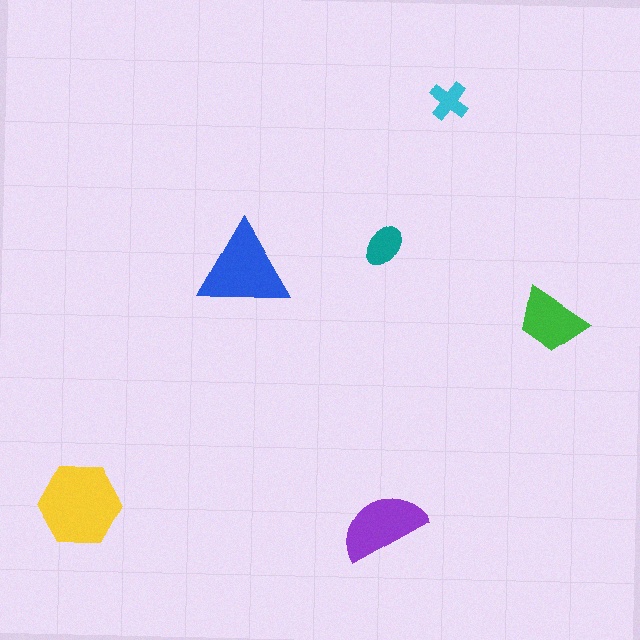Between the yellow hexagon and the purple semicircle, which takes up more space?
The yellow hexagon.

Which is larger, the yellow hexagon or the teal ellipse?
The yellow hexagon.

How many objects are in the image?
There are 6 objects in the image.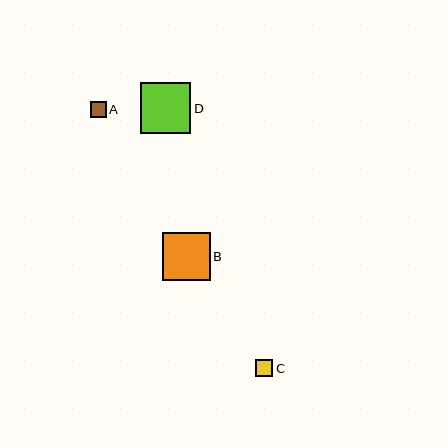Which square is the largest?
Square D is the largest with a size of approximately 50 pixels.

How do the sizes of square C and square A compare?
Square C and square A are approximately the same size.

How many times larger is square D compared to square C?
Square D is approximately 2.9 times the size of square C.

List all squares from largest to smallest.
From largest to smallest: D, B, C, A.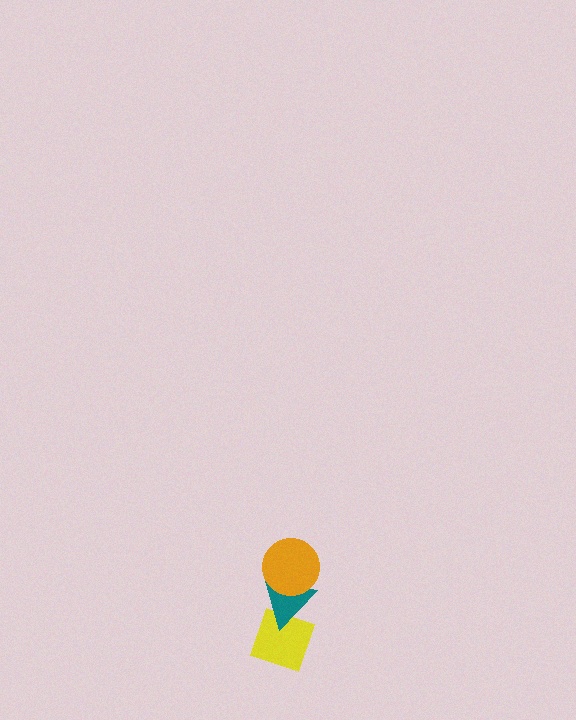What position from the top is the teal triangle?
The teal triangle is 2nd from the top.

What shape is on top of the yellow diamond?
The teal triangle is on top of the yellow diamond.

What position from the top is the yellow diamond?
The yellow diamond is 3rd from the top.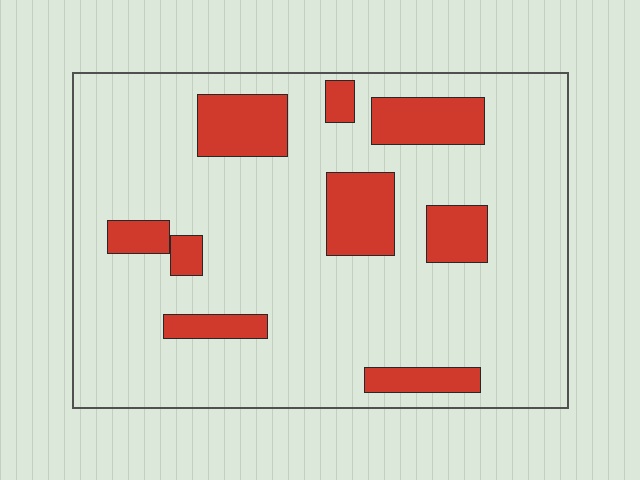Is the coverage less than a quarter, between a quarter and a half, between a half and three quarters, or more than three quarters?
Less than a quarter.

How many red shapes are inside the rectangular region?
9.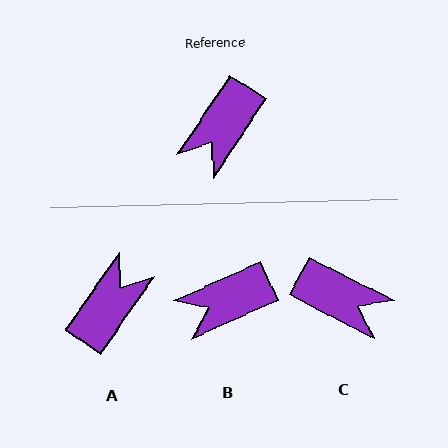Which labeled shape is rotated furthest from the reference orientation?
A, about 179 degrees away.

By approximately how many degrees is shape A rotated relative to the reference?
Approximately 179 degrees counter-clockwise.